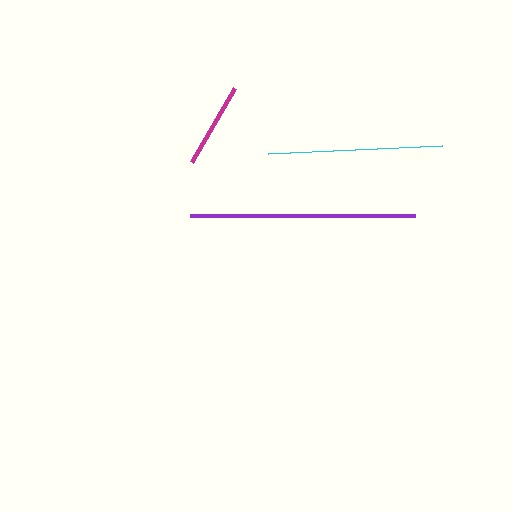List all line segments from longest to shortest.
From longest to shortest: purple, cyan, magenta.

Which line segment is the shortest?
The magenta line is the shortest at approximately 86 pixels.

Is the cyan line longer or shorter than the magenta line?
The cyan line is longer than the magenta line.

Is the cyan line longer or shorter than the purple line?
The purple line is longer than the cyan line.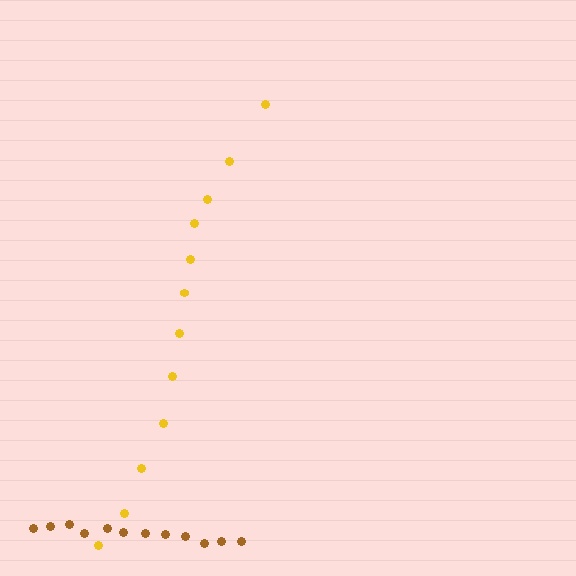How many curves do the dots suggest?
There are 2 distinct paths.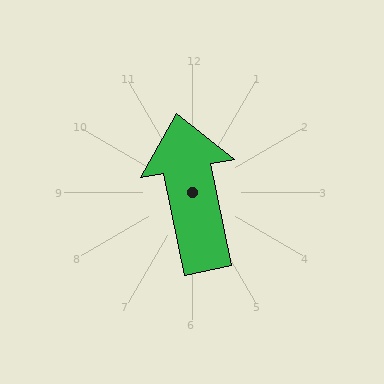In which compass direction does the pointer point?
North.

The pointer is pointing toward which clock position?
Roughly 12 o'clock.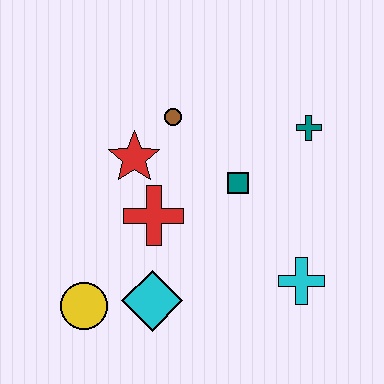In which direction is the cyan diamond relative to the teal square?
The cyan diamond is below the teal square.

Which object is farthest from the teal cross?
The yellow circle is farthest from the teal cross.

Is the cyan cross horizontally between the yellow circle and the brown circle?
No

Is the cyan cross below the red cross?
Yes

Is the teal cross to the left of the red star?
No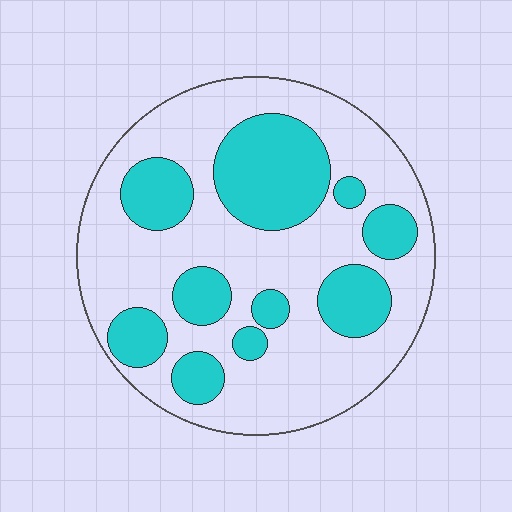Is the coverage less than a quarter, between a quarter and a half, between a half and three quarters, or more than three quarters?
Between a quarter and a half.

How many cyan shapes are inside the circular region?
10.